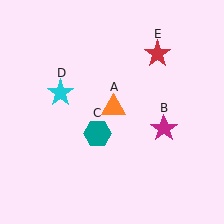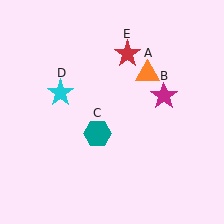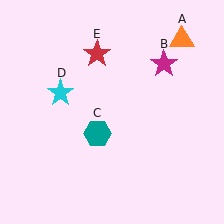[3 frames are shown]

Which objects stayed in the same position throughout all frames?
Teal hexagon (object C) and cyan star (object D) remained stationary.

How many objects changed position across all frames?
3 objects changed position: orange triangle (object A), magenta star (object B), red star (object E).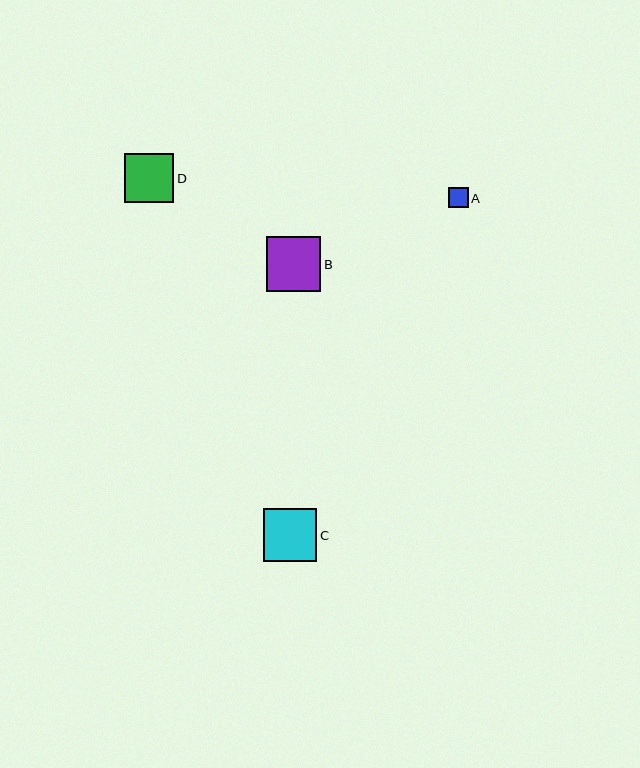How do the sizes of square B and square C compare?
Square B and square C are approximately the same size.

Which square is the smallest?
Square A is the smallest with a size of approximately 20 pixels.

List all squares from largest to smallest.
From largest to smallest: B, C, D, A.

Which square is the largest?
Square B is the largest with a size of approximately 55 pixels.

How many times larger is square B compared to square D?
Square B is approximately 1.1 times the size of square D.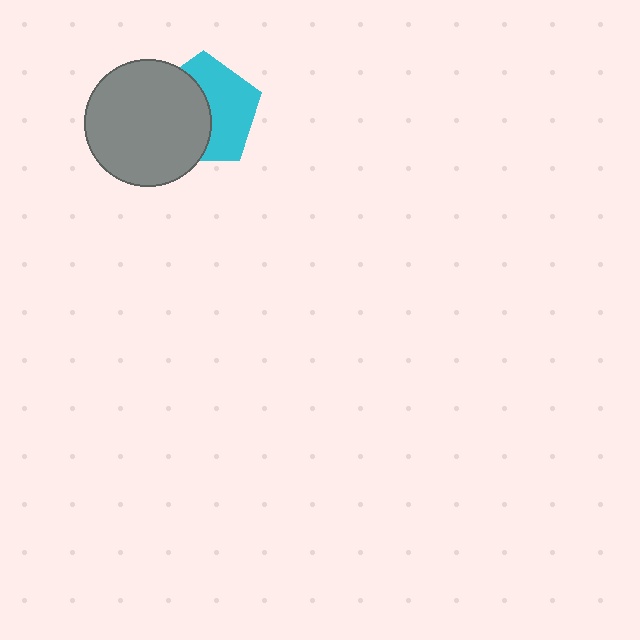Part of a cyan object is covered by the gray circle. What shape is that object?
It is a pentagon.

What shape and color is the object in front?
The object in front is a gray circle.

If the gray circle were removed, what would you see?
You would see the complete cyan pentagon.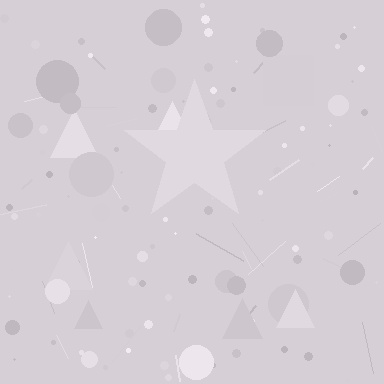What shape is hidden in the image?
A star is hidden in the image.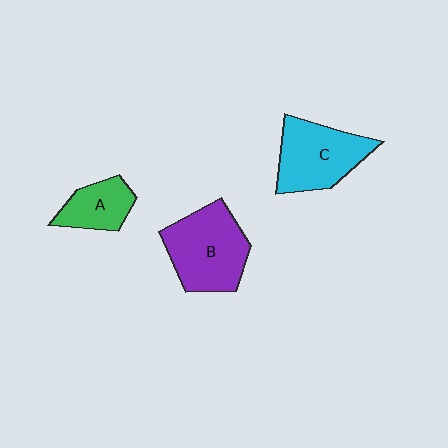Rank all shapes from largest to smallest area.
From largest to smallest: B (purple), C (cyan), A (green).